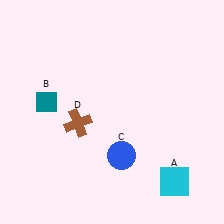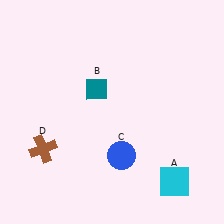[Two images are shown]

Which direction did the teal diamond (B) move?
The teal diamond (B) moved right.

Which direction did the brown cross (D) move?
The brown cross (D) moved left.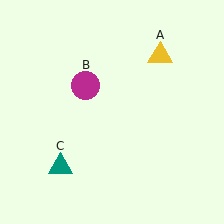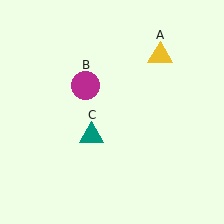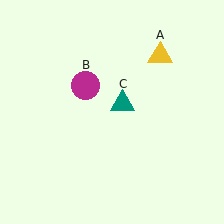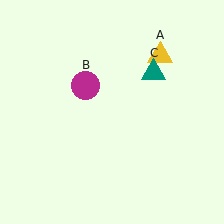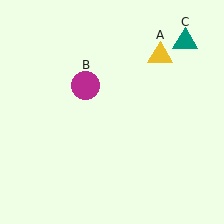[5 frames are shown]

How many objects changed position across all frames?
1 object changed position: teal triangle (object C).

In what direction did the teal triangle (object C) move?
The teal triangle (object C) moved up and to the right.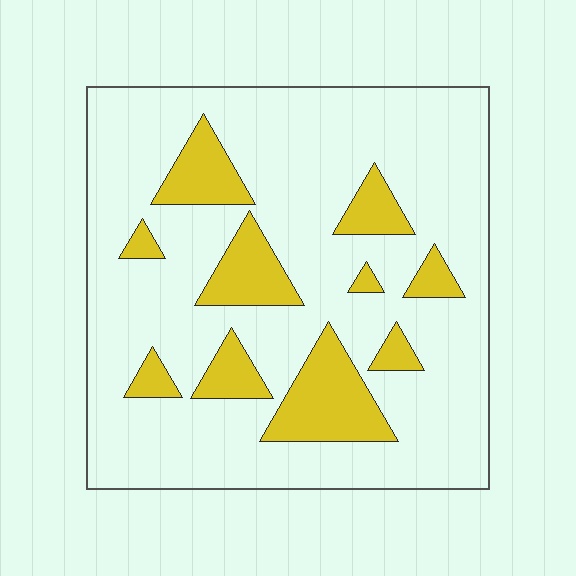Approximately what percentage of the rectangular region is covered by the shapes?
Approximately 20%.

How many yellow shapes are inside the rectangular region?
10.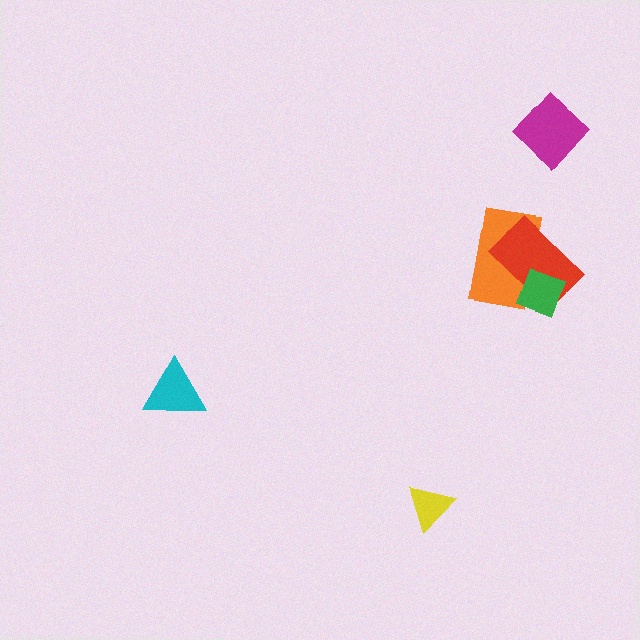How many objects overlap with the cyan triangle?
0 objects overlap with the cyan triangle.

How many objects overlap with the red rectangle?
2 objects overlap with the red rectangle.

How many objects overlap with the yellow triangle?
0 objects overlap with the yellow triangle.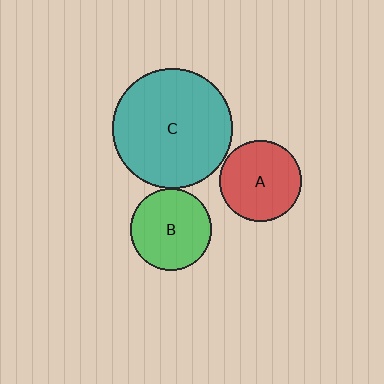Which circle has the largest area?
Circle C (teal).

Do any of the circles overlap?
No, none of the circles overlap.